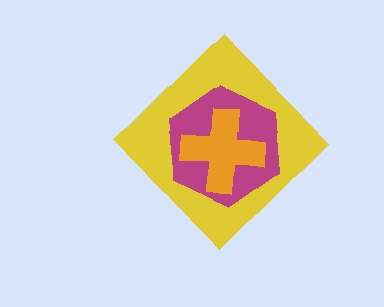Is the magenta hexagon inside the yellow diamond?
Yes.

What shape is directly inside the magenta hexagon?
The orange cross.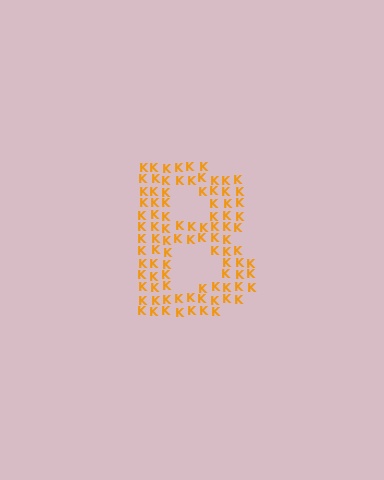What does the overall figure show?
The overall figure shows the letter B.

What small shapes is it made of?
It is made of small letter K's.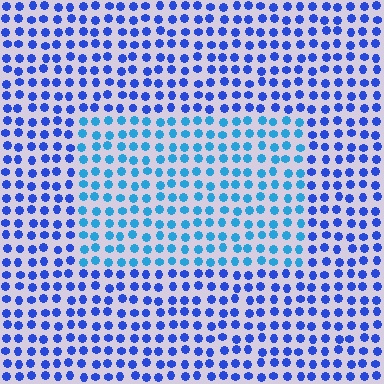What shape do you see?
I see a rectangle.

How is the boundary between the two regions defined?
The boundary is defined purely by a slight shift in hue (about 31 degrees). Spacing, size, and orientation are identical on both sides.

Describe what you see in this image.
The image is filled with small blue elements in a uniform arrangement. A rectangle-shaped region is visible where the elements are tinted to a slightly different hue, forming a subtle color boundary.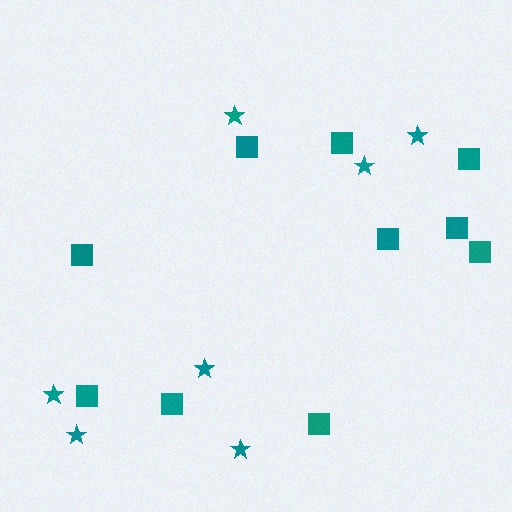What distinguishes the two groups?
There are 2 groups: one group of stars (7) and one group of squares (10).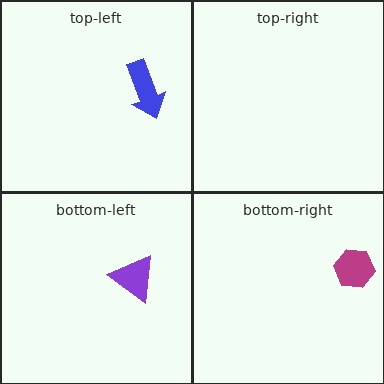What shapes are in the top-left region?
The blue arrow.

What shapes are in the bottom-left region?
The purple triangle.